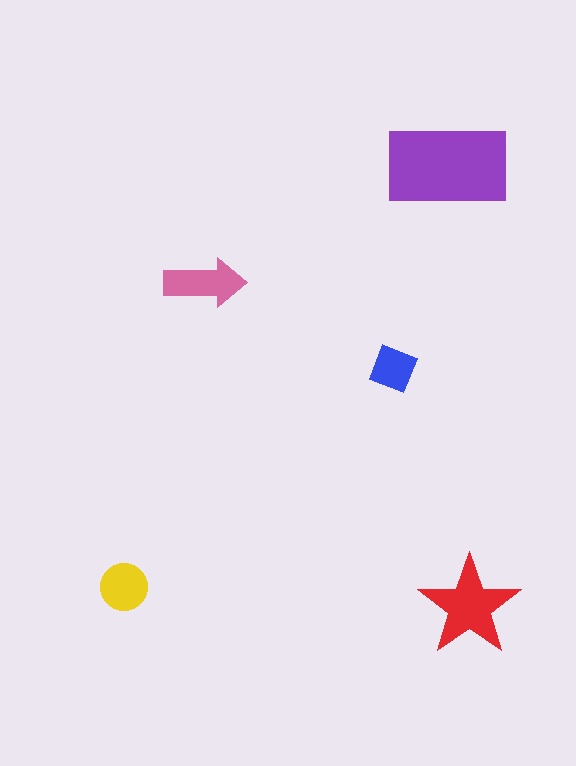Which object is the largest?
The purple rectangle.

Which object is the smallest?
The blue square.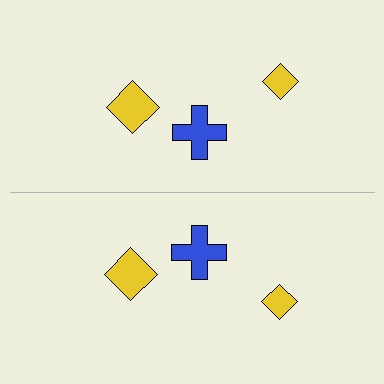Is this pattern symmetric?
Yes, this pattern has bilateral (reflection) symmetry.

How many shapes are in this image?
There are 6 shapes in this image.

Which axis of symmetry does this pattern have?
The pattern has a horizontal axis of symmetry running through the center of the image.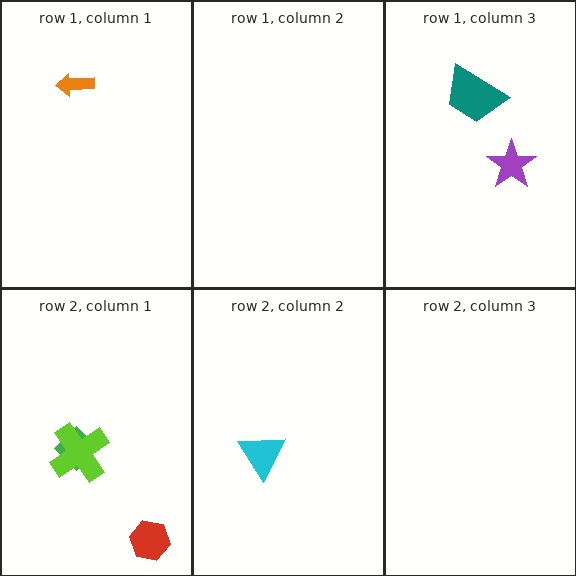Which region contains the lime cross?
The row 2, column 1 region.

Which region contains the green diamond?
The row 2, column 1 region.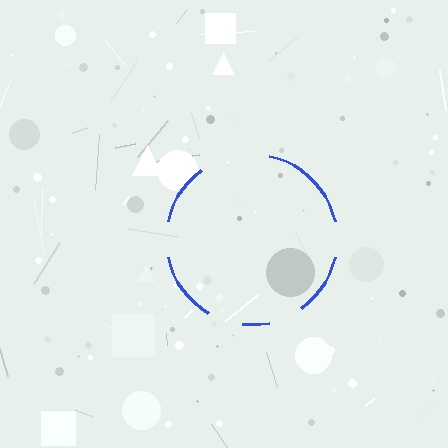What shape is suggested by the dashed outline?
The dashed outline suggests a circle.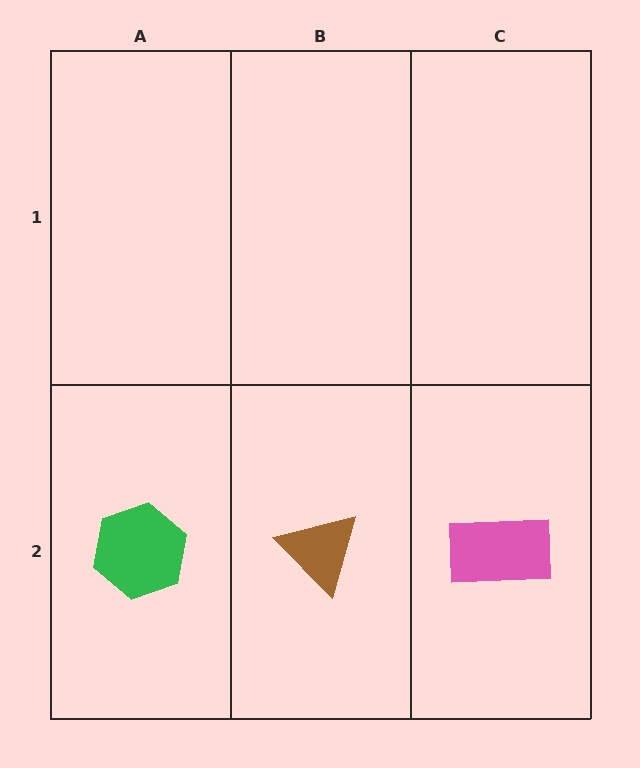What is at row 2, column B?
A brown triangle.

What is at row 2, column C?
A pink rectangle.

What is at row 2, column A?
A green hexagon.